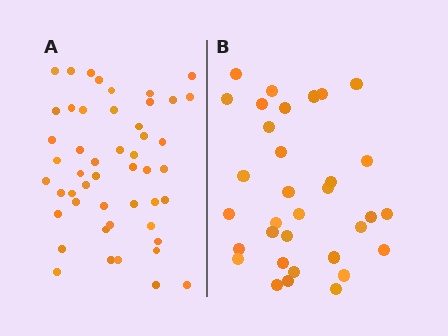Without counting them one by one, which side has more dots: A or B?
Region A (the left region) has more dots.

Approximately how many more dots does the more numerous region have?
Region A has approximately 15 more dots than region B.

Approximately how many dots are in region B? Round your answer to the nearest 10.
About 30 dots. (The exact count is 33, which rounds to 30.)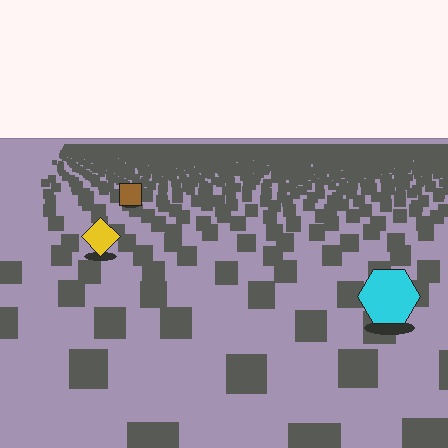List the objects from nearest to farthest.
From nearest to farthest: the cyan hexagon, the yellow diamond, the brown square.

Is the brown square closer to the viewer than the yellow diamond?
No. The yellow diamond is closer — you can tell from the texture gradient: the ground texture is coarser near it.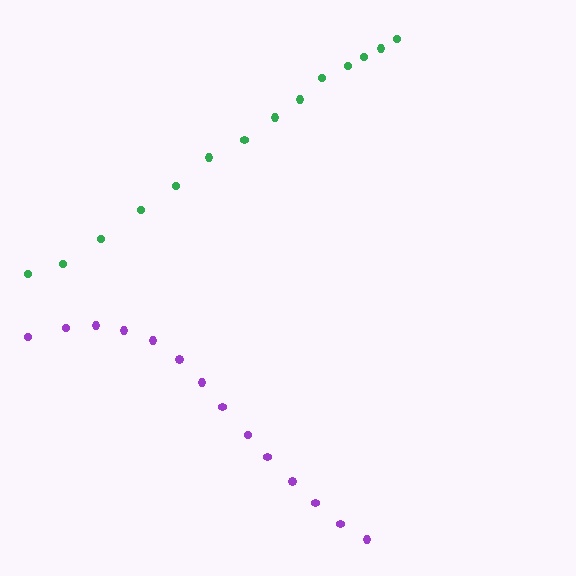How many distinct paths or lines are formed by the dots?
There are 2 distinct paths.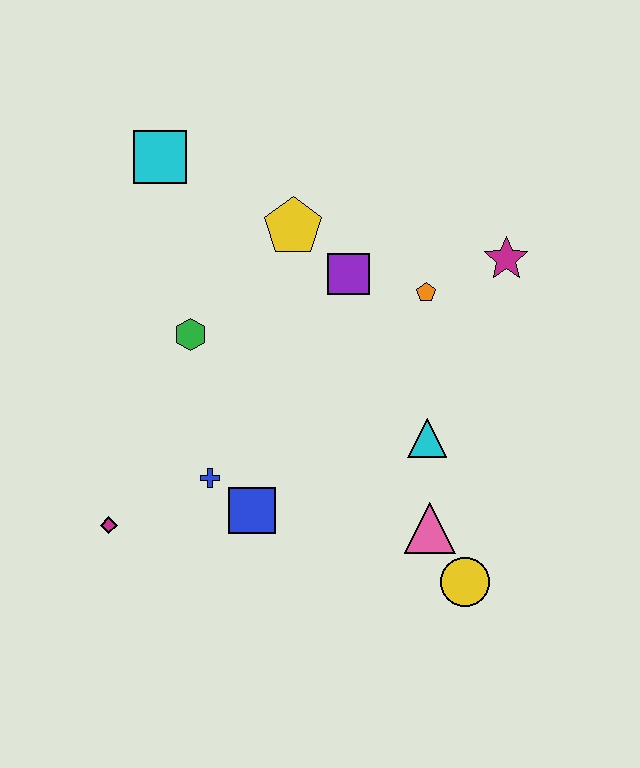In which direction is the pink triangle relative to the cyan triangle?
The pink triangle is below the cyan triangle.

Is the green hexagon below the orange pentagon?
Yes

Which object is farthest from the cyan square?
The yellow circle is farthest from the cyan square.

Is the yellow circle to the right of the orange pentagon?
Yes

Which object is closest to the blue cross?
The blue square is closest to the blue cross.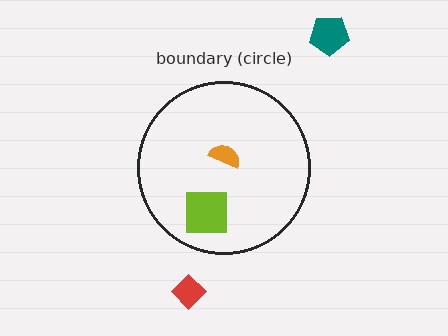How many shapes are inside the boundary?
2 inside, 2 outside.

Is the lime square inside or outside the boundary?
Inside.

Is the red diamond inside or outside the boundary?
Outside.